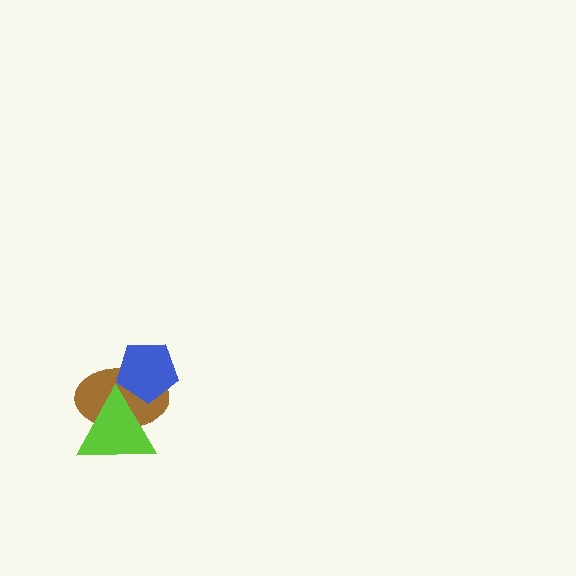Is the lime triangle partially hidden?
Yes, it is partially covered by another shape.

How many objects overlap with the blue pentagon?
2 objects overlap with the blue pentagon.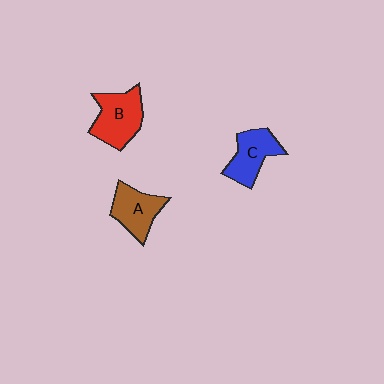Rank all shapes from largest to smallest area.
From largest to smallest: B (red), C (blue), A (brown).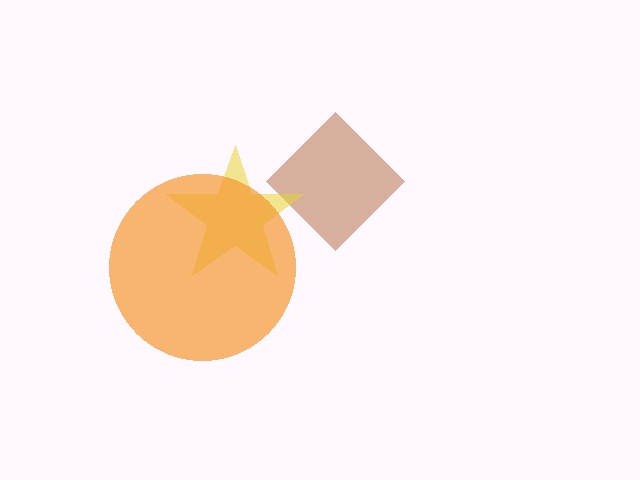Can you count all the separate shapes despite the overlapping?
Yes, there are 3 separate shapes.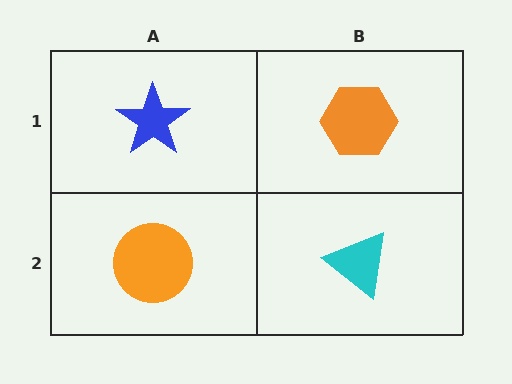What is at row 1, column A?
A blue star.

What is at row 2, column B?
A cyan triangle.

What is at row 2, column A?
An orange circle.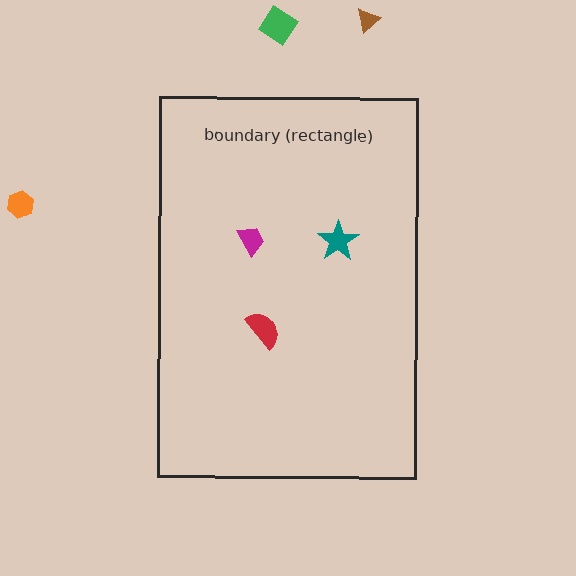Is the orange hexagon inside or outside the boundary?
Outside.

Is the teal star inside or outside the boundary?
Inside.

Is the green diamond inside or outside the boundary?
Outside.